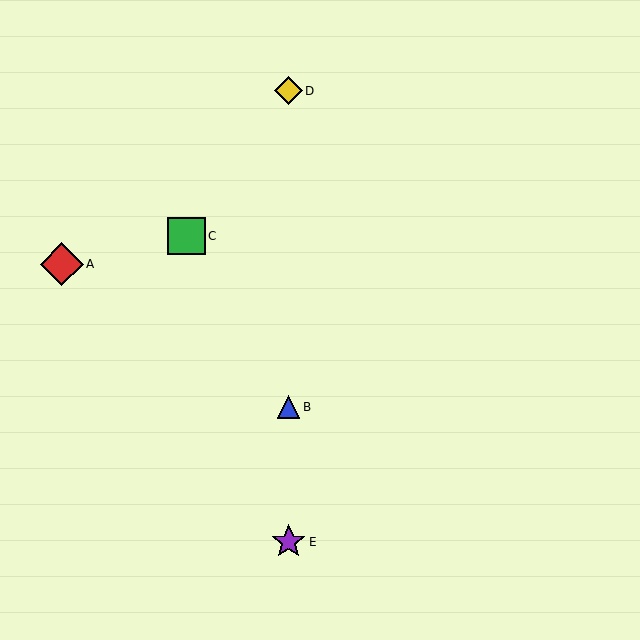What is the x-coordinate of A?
Object A is at x≈62.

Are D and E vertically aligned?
Yes, both are at x≈289.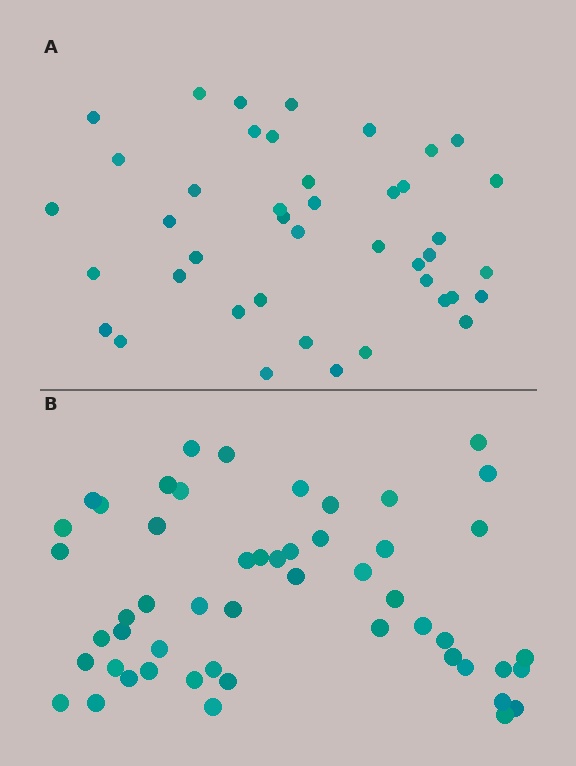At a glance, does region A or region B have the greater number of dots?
Region B (the bottom region) has more dots.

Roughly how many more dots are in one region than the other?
Region B has roughly 10 or so more dots than region A.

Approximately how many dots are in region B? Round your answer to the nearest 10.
About 50 dots. (The exact count is 52, which rounds to 50.)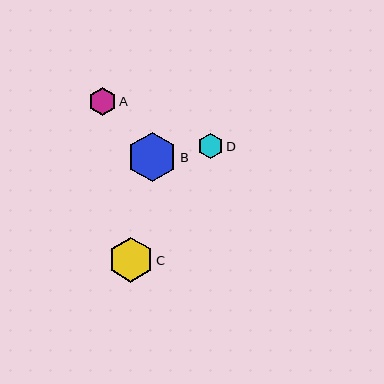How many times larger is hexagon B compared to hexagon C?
Hexagon B is approximately 1.1 times the size of hexagon C.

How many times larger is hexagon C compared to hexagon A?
Hexagon C is approximately 1.6 times the size of hexagon A.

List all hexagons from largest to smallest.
From largest to smallest: B, C, A, D.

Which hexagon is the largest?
Hexagon B is the largest with a size of approximately 49 pixels.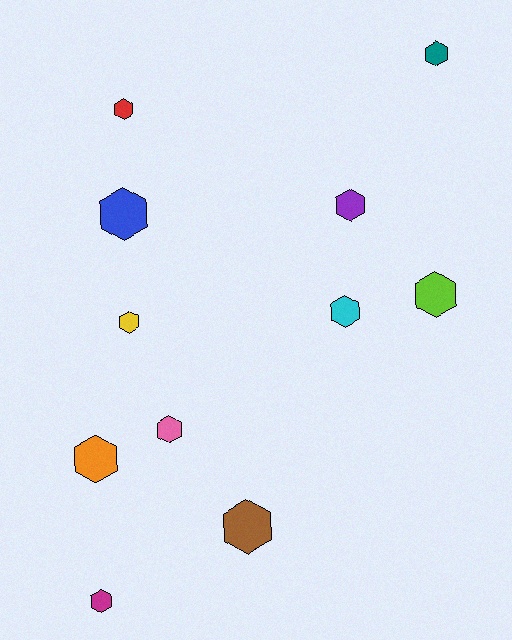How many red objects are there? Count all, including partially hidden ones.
There is 1 red object.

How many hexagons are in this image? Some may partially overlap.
There are 11 hexagons.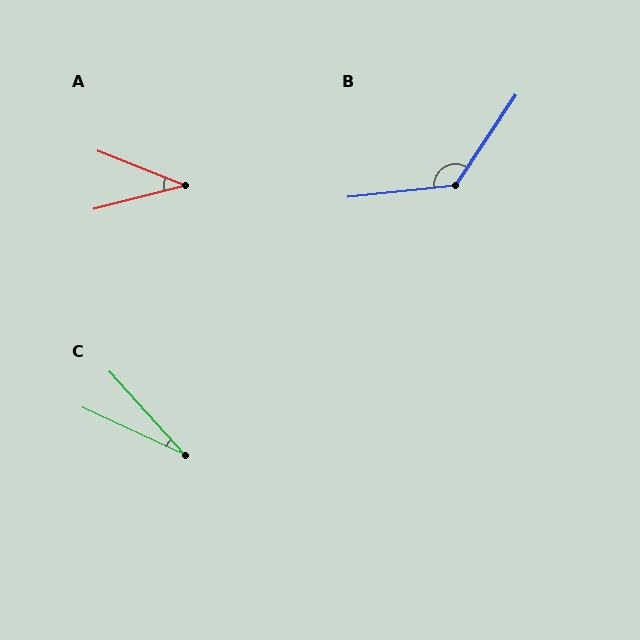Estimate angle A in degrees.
Approximately 36 degrees.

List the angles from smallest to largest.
C (23°), A (36°), B (130°).